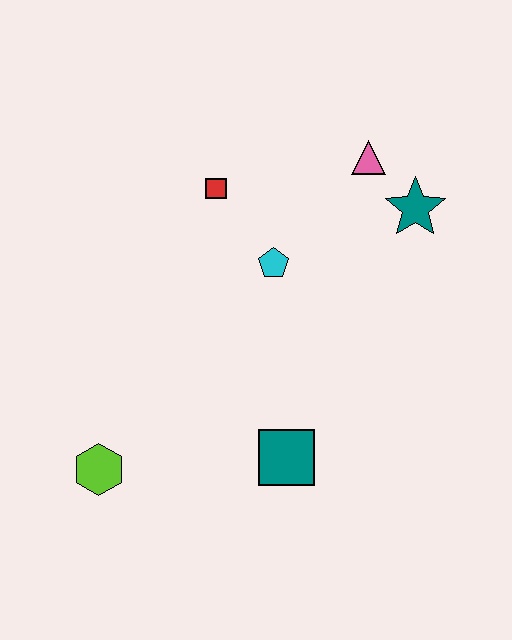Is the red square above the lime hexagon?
Yes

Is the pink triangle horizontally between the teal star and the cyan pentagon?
Yes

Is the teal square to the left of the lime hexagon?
No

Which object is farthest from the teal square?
The pink triangle is farthest from the teal square.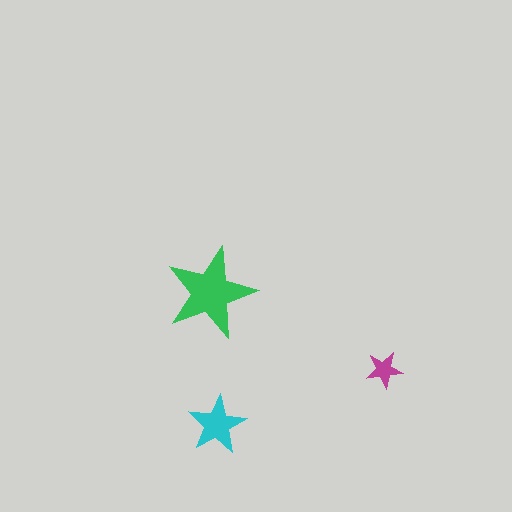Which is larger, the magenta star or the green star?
The green one.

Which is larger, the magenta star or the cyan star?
The cyan one.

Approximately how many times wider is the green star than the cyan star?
About 1.5 times wider.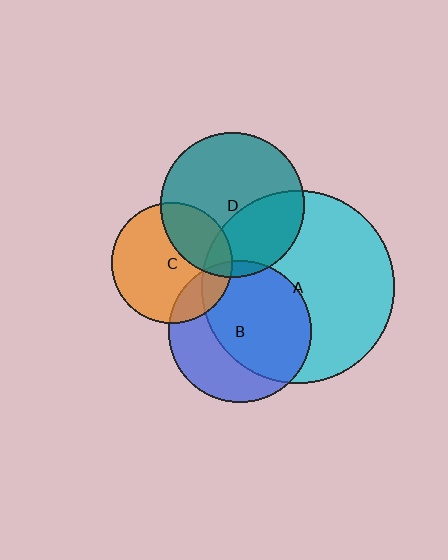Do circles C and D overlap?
Yes.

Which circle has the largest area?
Circle A (cyan).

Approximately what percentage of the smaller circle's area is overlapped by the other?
Approximately 30%.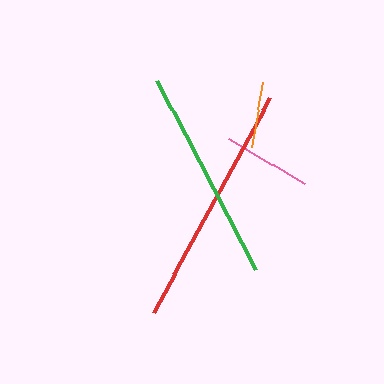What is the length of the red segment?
The red segment is approximately 245 pixels long.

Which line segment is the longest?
The red line is the longest at approximately 245 pixels.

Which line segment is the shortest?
The orange line is the shortest at approximately 67 pixels.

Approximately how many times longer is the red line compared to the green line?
The red line is approximately 1.2 times the length of the green line.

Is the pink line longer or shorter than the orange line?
The pink line is longer than the orange line.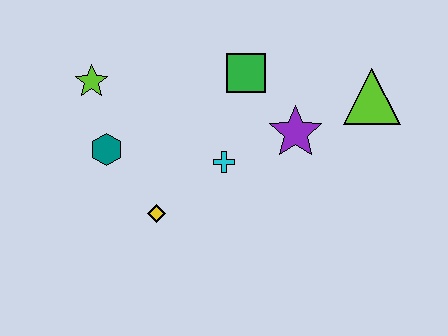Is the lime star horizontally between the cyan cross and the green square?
No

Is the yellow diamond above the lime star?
No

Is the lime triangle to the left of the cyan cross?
No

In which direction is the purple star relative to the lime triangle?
The purple star is to the left of the lime triangle.